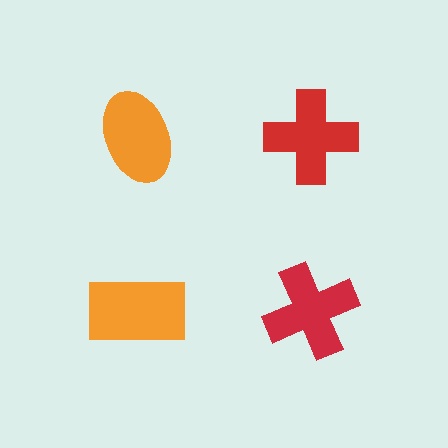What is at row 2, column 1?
An orange rectangle.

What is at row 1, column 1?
An orange ellipse.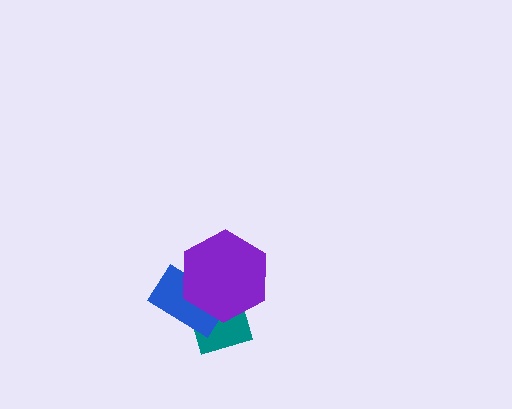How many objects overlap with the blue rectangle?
2 objects overlap with the blue rectangle.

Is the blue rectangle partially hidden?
Yes, it is partially covered by another shape.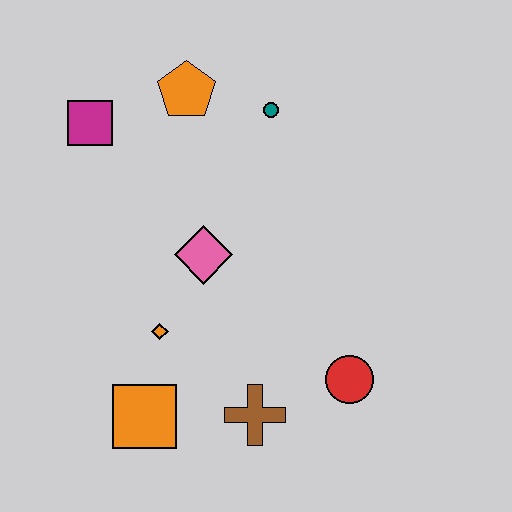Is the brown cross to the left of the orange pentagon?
No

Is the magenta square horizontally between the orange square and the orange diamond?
No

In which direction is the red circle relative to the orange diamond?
The red circle is to the right of the orange diamond.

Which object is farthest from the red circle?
The magenta square is farthest from the red circle.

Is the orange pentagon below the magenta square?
No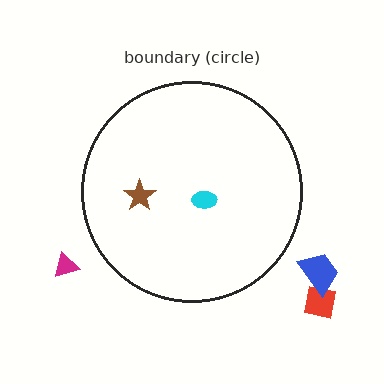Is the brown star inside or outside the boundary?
Inside.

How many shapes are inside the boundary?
2 inside, 3 outside.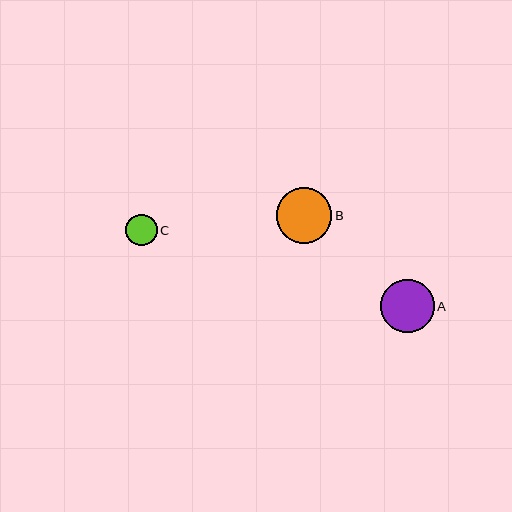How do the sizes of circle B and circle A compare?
Circle B and circle A are approximately the same size.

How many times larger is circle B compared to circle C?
Circle B is approximately 1.8 times the size of circle C.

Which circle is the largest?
Circle B is the largest with a size of approximately 56 pixels.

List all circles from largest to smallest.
From largest to smallest: B, A, C.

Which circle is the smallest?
Circle C is the smallest with a size of approximately 31 pixels.